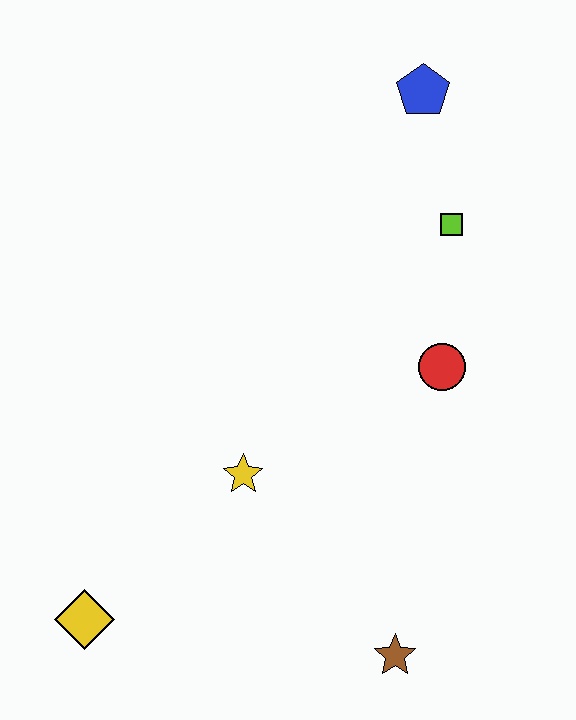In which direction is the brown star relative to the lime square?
The brown star is below the lime square.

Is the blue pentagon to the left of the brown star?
No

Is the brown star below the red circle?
Yes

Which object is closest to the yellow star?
The yellow diamond is closest to the yellow star.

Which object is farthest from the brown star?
The blue pentagon is farthest from the brown star.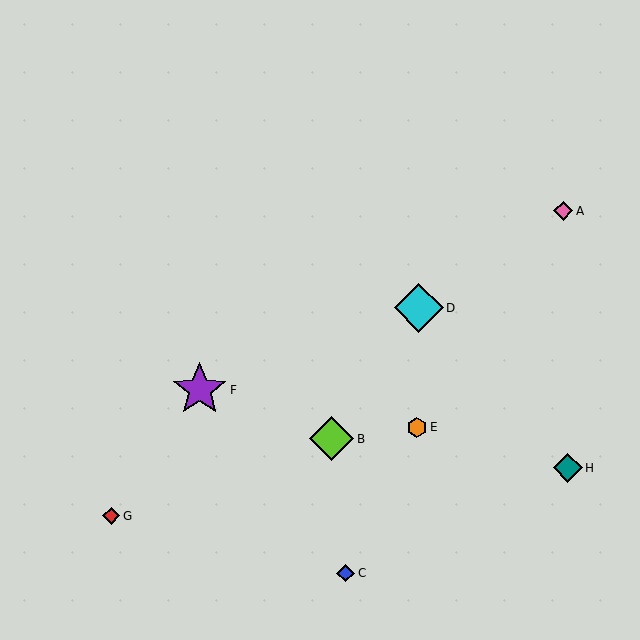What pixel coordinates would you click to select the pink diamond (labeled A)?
Click at (563, 211) to select the pink diamond A.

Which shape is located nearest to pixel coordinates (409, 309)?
The cyan diamond (labeled D) at (419, 308) is nearest to that location.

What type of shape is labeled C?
Shape C is a blue diamond.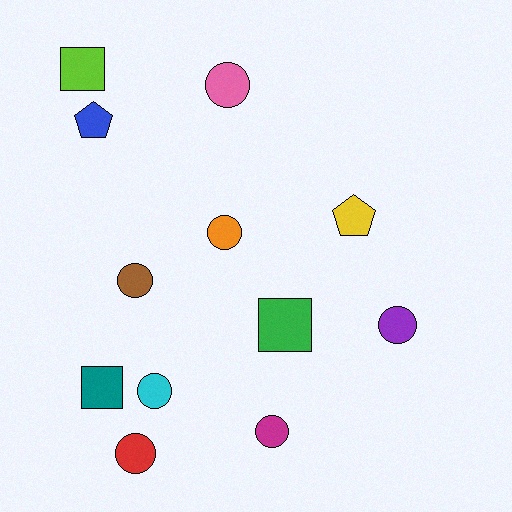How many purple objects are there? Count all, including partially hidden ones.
There is 1 purple object.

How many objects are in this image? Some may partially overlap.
There are 12 objects.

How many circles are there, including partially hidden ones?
There are 7 circles.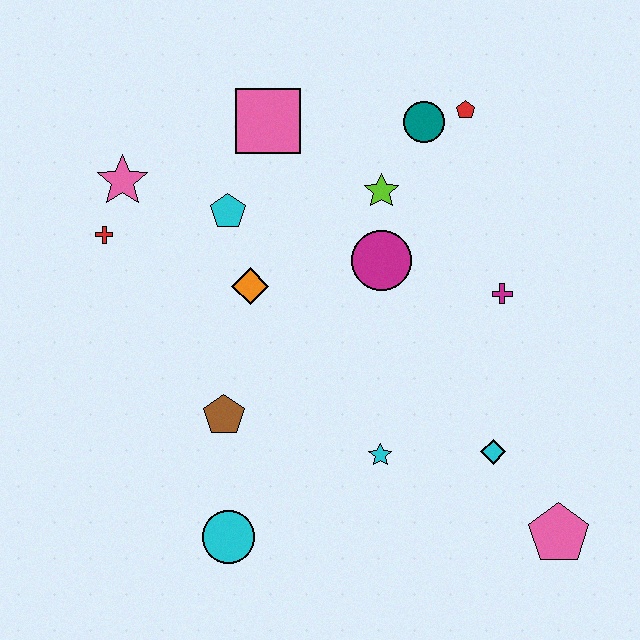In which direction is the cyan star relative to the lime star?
The cyan star is below the lime star.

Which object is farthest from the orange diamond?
The pink pentagon is farthest from the orange diamond.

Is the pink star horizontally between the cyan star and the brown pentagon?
No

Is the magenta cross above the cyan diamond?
Yes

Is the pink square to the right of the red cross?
Yes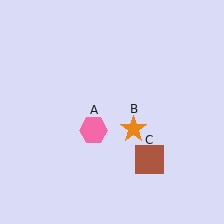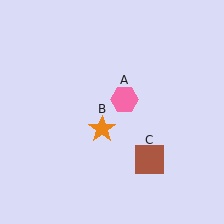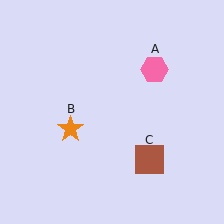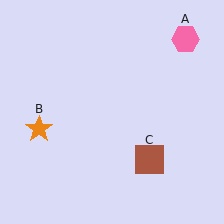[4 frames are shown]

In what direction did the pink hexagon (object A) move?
The pink hexagon (object A) moved up and to the right.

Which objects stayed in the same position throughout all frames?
Brown square (object C) remained stationary.